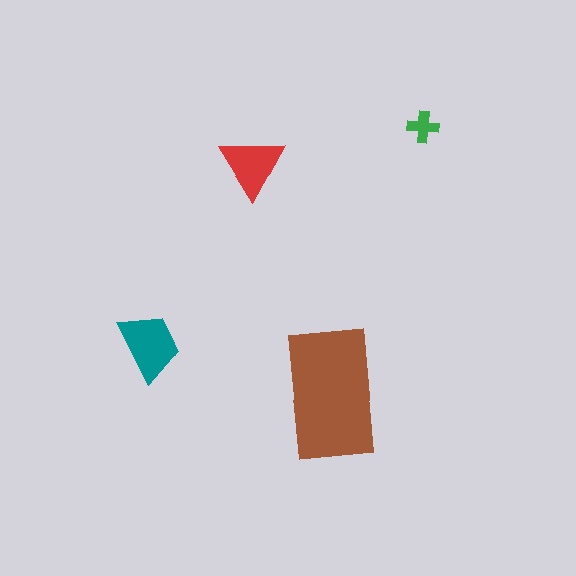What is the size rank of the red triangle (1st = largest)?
3rd.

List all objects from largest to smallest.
The brown rectangle, the teal trapezoid, the red triangle, the green cross.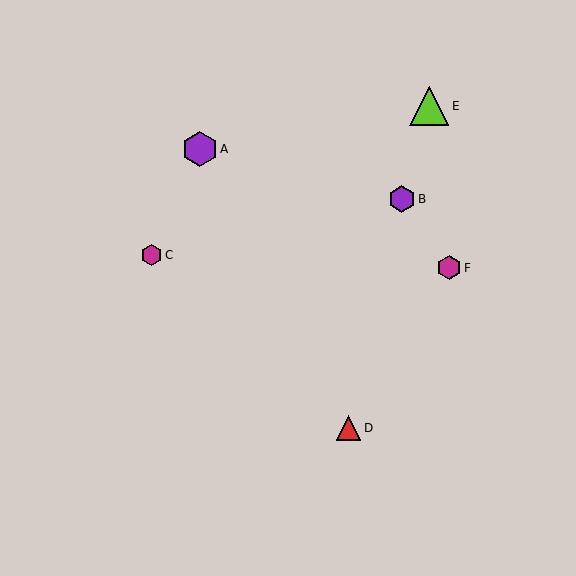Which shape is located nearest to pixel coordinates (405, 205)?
The purple hexagon (labeled B) at (402, 199) is nearest to that location.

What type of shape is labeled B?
Shape B is a purple hexagon.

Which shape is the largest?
The lime triangle (labeled E) is the largest.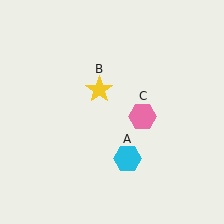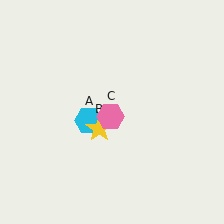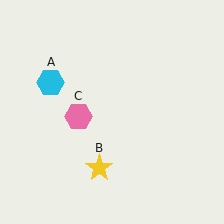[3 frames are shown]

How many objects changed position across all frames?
3 objects changed position: cyan hexagon (object A), yellow star (object B), pink hexagon (object C).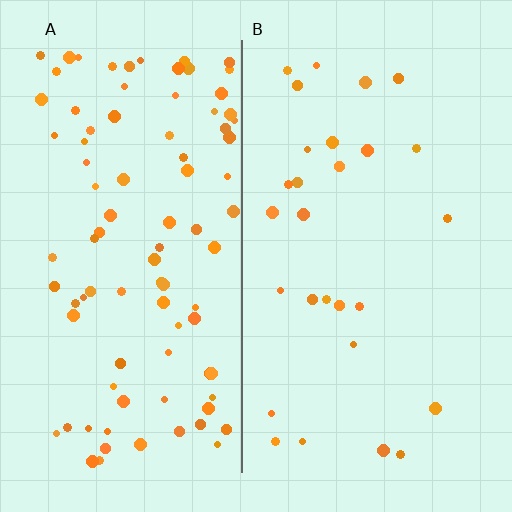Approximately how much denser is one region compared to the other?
Approximately 3.2× — region A over region B.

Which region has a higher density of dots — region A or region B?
A (the left).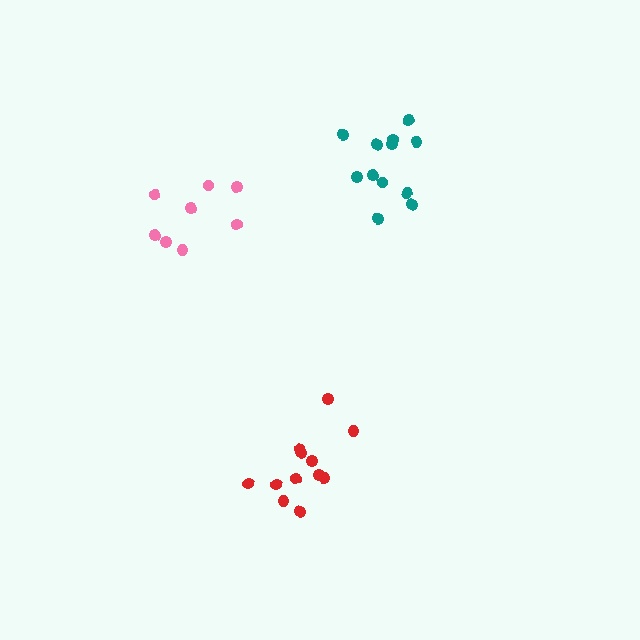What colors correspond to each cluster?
The clusters are colored: red, teal, pink.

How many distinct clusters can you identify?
There are 3 distinct clusters.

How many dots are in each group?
Group 1: 12 dots, Group 2: 12 dots, Group 3: 8 dots (32 total).